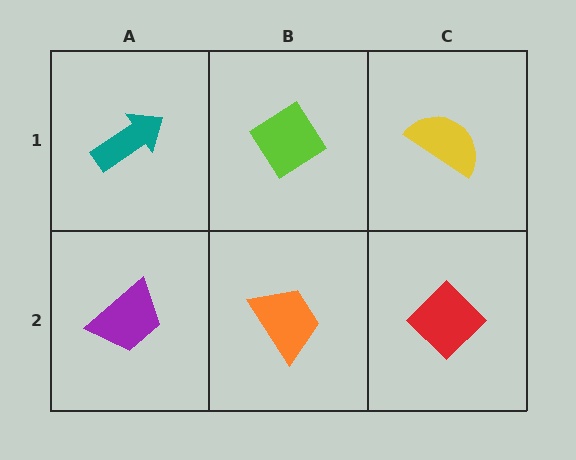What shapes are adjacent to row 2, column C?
A yellow semicircle (row 1, column C), an orange trapezoid (row 2, column B).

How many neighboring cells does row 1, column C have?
2.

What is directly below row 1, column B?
An orange trapezoid.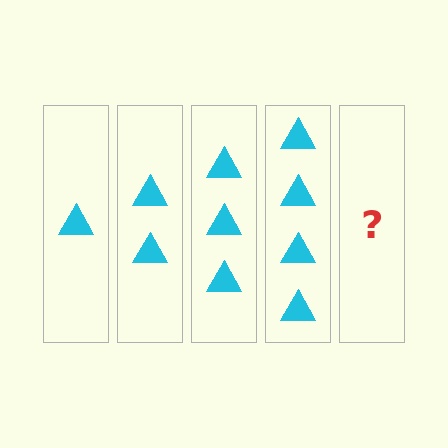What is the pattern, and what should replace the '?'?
The pattern is that each step adds one more triangle. The '?' should be 5 triangles.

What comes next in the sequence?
The next element should be 5 triangles.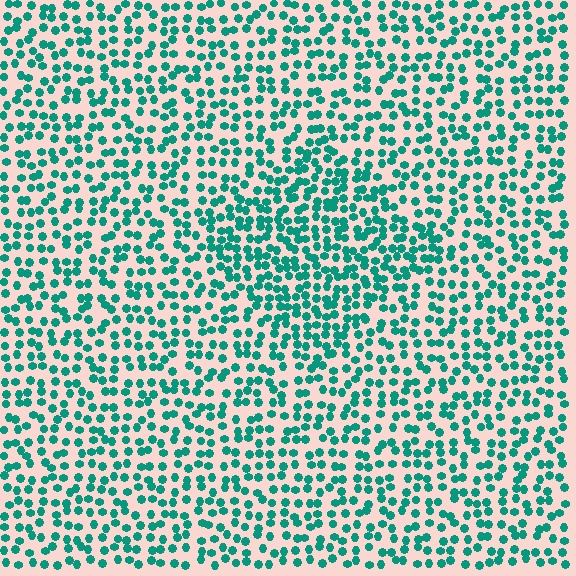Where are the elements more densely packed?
The elements are more densely packed inside the diamond boundary.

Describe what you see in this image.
The image contains small teal elements arranged at two different densities. A diamond-shaped region is visible where the elements are more densely packed than the surrounding area.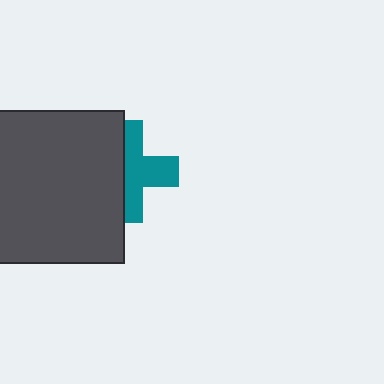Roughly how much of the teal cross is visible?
About half of it is visible (roughly 54%).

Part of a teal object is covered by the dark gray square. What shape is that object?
It is a cross.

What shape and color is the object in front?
The object in front is a dark gray square.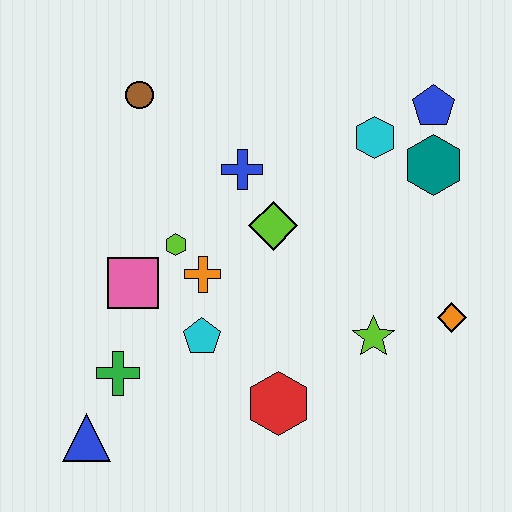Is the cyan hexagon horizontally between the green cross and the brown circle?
No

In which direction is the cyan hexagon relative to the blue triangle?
The cyan hexagon is above the blue triangle.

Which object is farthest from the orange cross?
The blue pentagon is farthest from the orange cross.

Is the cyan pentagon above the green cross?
Yes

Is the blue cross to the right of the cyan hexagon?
No